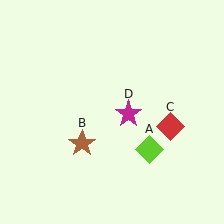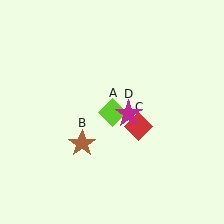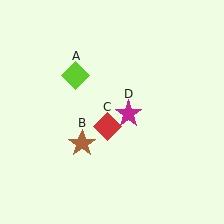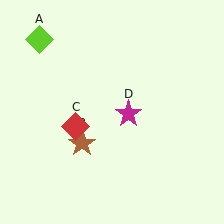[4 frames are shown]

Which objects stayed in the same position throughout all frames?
Brown star (object B) and magenta star (object D) remained stationary.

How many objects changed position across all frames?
2 objects changed position: lime diamond (object A), red diamond (object C).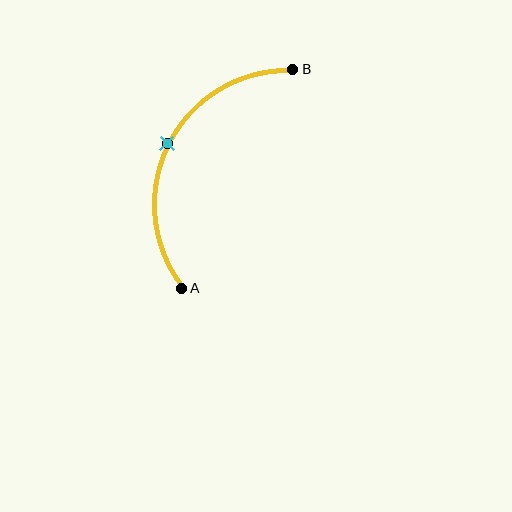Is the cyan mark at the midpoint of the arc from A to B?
Yes. The cyan mark lies on the arc at equal arc-length from both A and B — it is the arc midpoint.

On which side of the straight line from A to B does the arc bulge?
The arc bulges to the left of the straight line connecting A and B.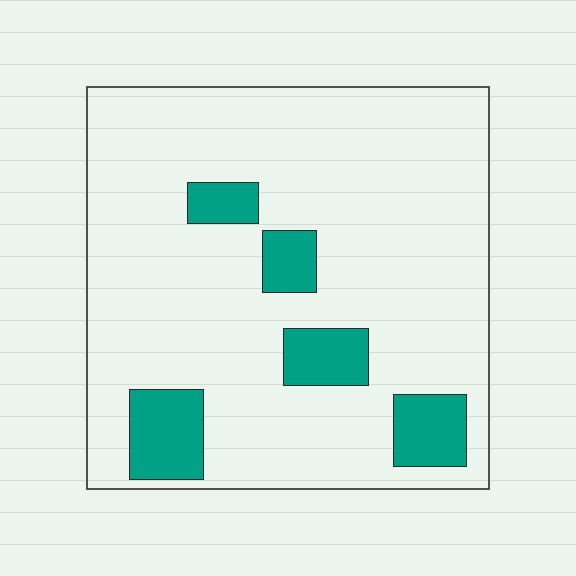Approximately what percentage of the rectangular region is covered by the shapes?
Approximately 15%.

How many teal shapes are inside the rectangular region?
5.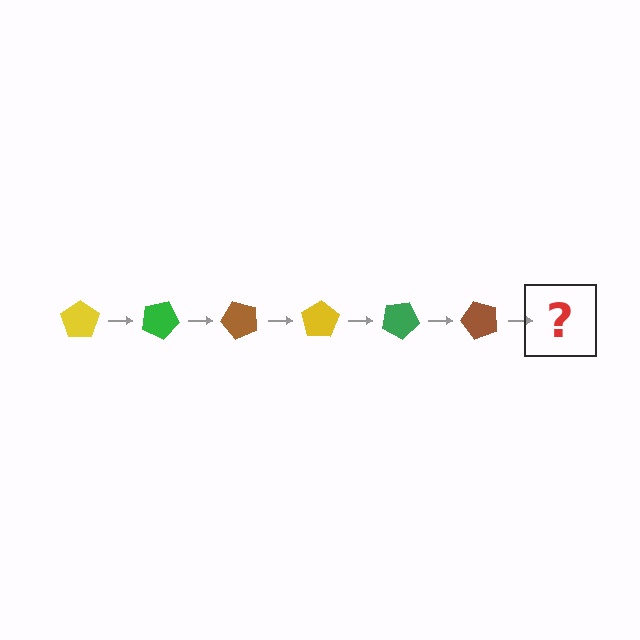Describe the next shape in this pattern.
It should be a yellow pentagon, rotated 150 degrees from the start.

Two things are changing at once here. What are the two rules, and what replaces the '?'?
The two rules are that it rotates 25 degrees each step and the color cycles through yellow, green, and brown. The '?' should be a yellow pentagon, rotated 150 degrees from the start.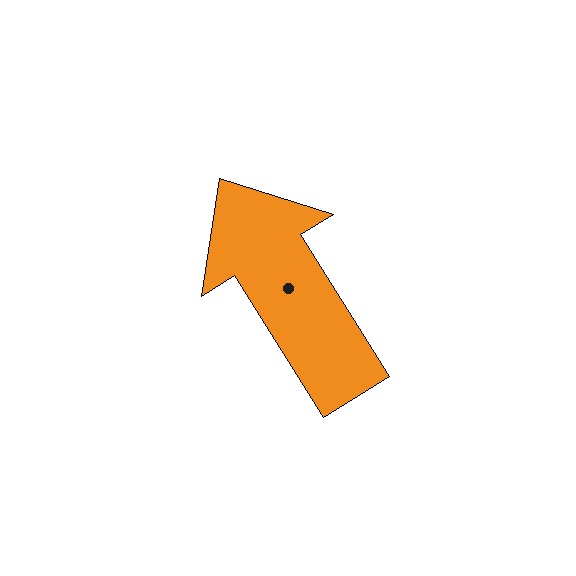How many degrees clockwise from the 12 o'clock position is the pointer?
Approximately 328 degrees.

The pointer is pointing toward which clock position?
Roughly 11 o'clock.